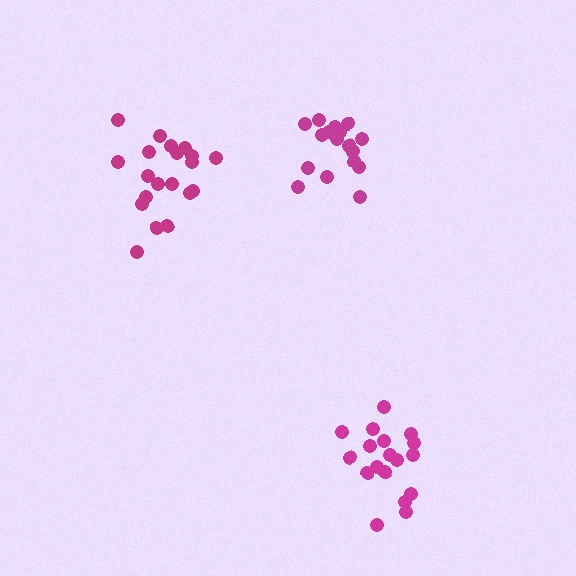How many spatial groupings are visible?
There are 3 spatial groupings.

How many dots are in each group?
Group 1: 17 dots, Group 2: 20 dots, Group 3: 18 dots (55 total).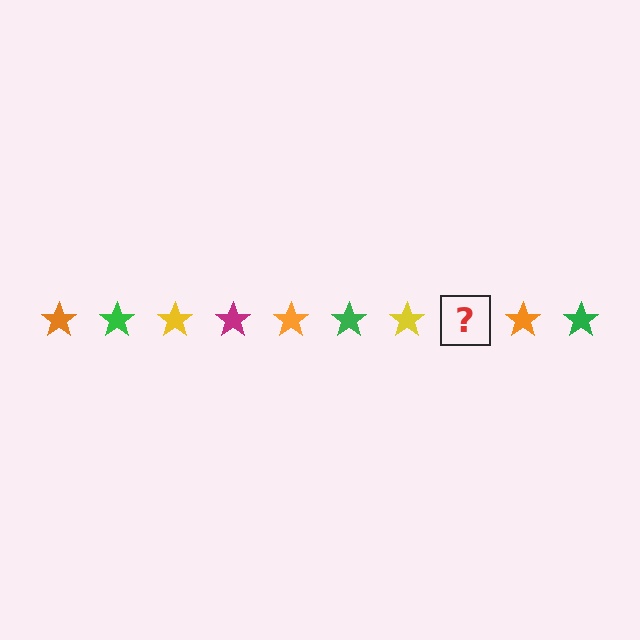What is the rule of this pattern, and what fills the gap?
The rule is that the pattern cycles through orange, green, yellow, magenta stars. The gap should be filled with a magenta star.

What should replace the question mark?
The question mark should be replaced with a magenta star.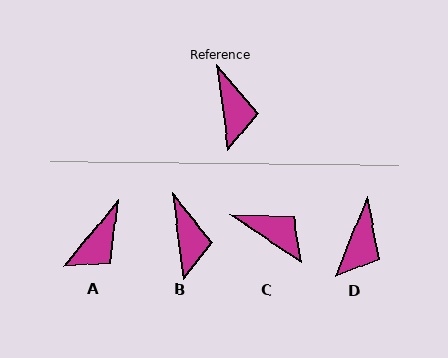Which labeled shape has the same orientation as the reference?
B.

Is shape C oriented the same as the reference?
No, it is off by about 50 degrees.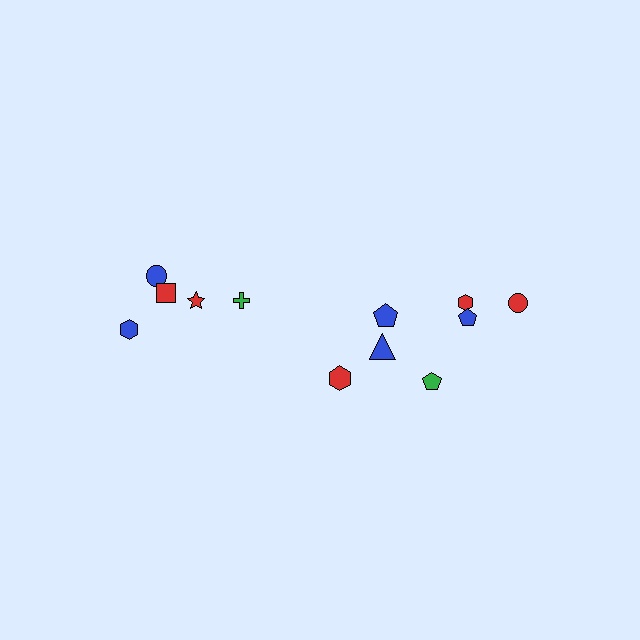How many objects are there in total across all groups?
There are 12 objects.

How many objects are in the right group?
There are 7 objects.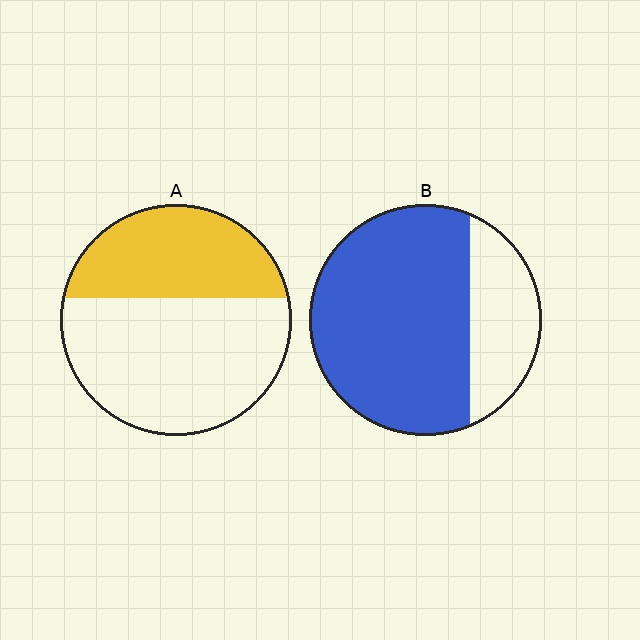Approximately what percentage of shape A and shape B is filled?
A is approximately 40% and B is approximately 75%.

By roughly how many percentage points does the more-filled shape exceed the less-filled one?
By roughly 35 percentage points (B over A).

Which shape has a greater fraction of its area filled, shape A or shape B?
Shape B.